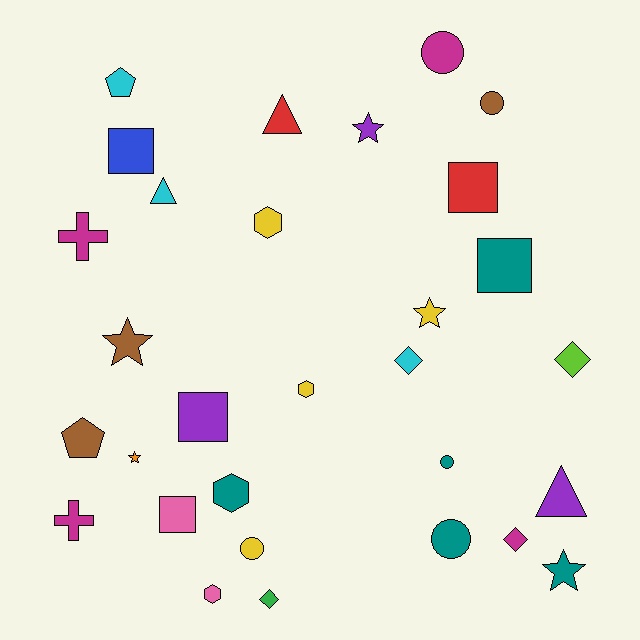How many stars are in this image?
There are 5 stars.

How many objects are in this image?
There are 30 objects.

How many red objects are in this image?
There are 2 red objects.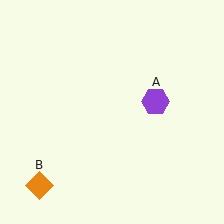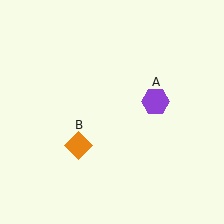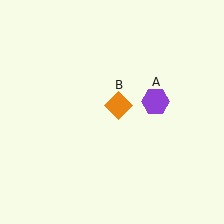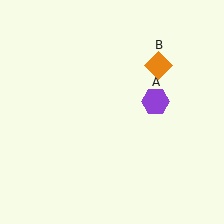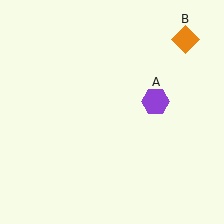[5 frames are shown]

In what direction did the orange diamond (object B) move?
The orange diamond (object B) moved up and to the right.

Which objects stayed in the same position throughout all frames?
Purple hexagon (object A) remained stationary.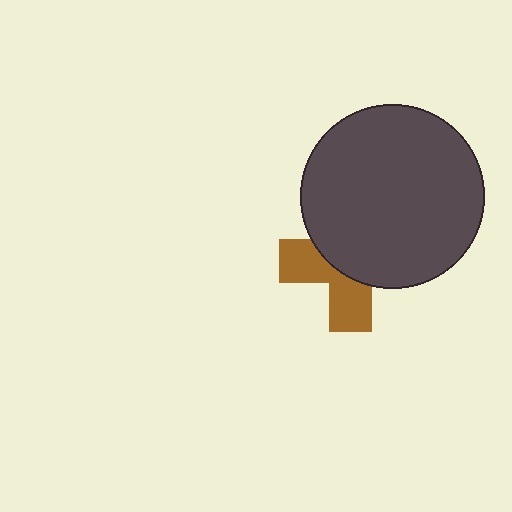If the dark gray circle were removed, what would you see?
You would see the complete brown cross.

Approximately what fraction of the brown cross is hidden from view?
Roughly 59% of the brown cross is hidden behind the dark gray circle.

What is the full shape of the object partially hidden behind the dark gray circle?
The partially hidden object is a brown cross.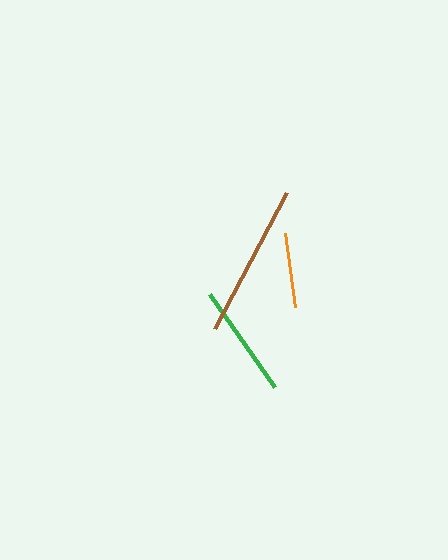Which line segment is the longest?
The brown line is the longest at approximately 154 pixels.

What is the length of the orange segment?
The orange segment is approximately 75 pixels long.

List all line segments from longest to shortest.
From longest to shortest: brown, green, orange.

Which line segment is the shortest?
The orange line is the shortest at approximately 75 pixels.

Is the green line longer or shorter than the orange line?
The green line is longer than the orange line.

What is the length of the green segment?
The green segment is approximately 114 pixels long.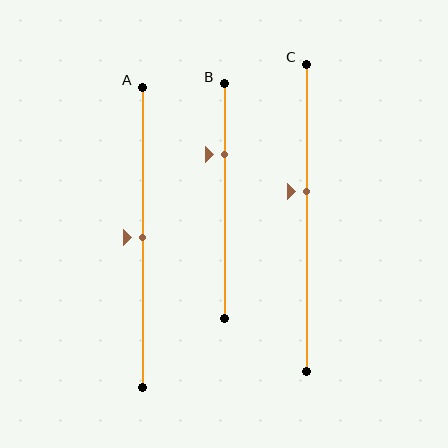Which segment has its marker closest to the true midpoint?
Segment A has its marker closest to the true midpoint.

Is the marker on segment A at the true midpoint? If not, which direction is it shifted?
Yes, the marker on segment A is at the true midpoint.